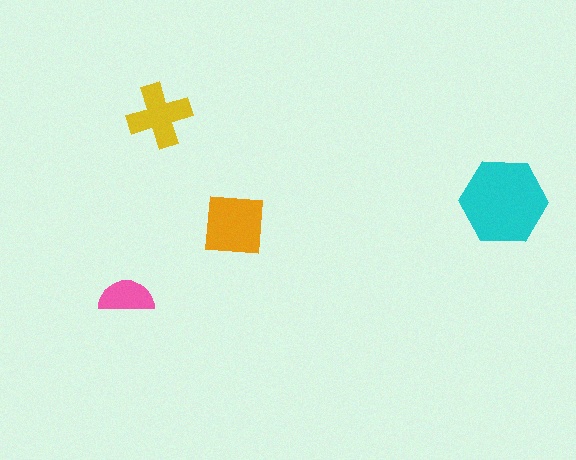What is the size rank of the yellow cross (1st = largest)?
3rd.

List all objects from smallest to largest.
The pink semicircle, the yellow cross, the orange square, the cyan hexagon.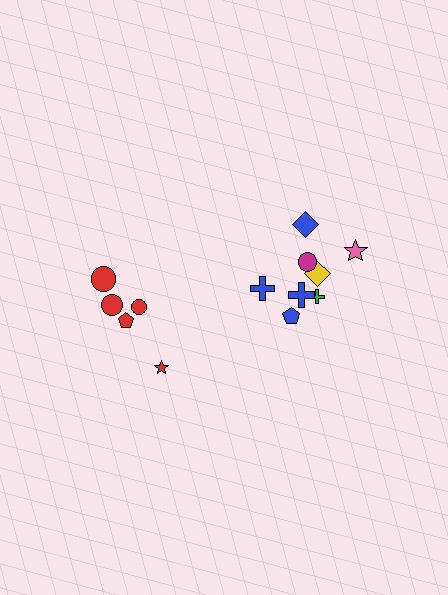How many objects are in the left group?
There are 5 objects.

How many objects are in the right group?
There are 8 objects.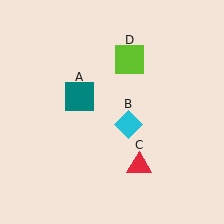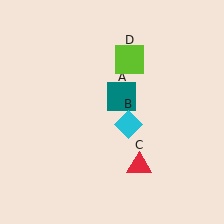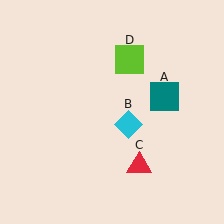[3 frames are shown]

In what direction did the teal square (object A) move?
The teal square (object A) moved right.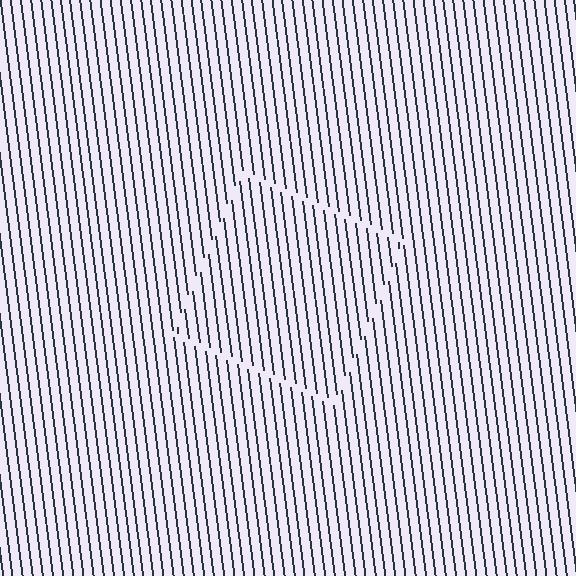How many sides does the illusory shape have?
4 sides — the line-ends trace a square.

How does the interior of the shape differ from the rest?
The interior of the shape contains the same grating, shifted by half a period — the contour is defined by the phase discontinuity where line-ends from the inner and outer gratings abut.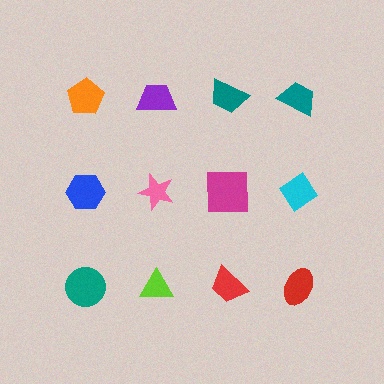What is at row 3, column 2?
A lime triangle.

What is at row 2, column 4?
A cyan diamond.